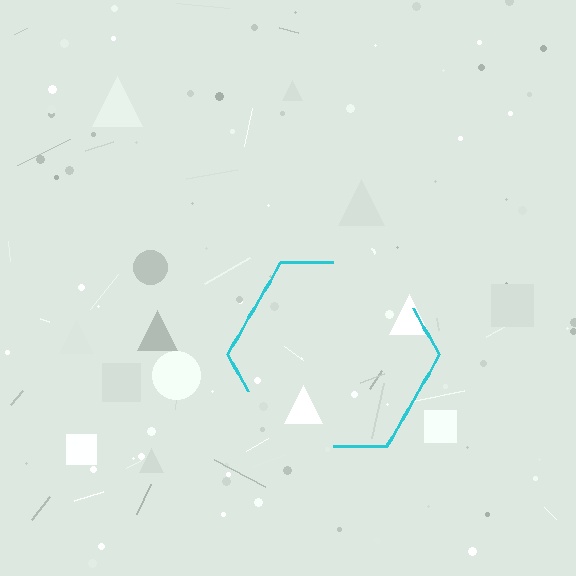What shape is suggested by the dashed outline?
The dashed outline suggests a hexagon.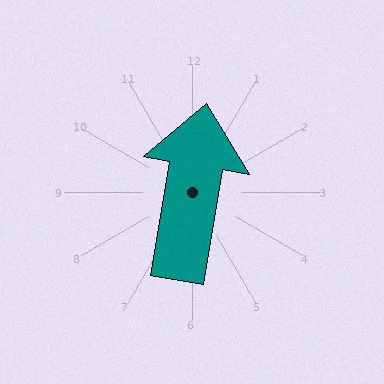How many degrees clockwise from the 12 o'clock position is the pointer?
Approximately 9 degrees.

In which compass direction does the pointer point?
North.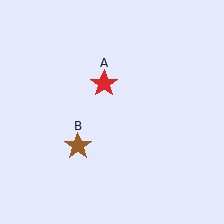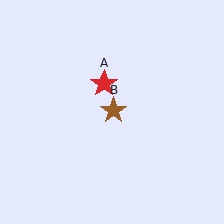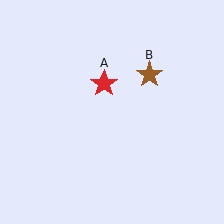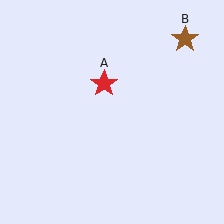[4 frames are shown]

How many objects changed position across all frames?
1 object changed position: brown star (object B).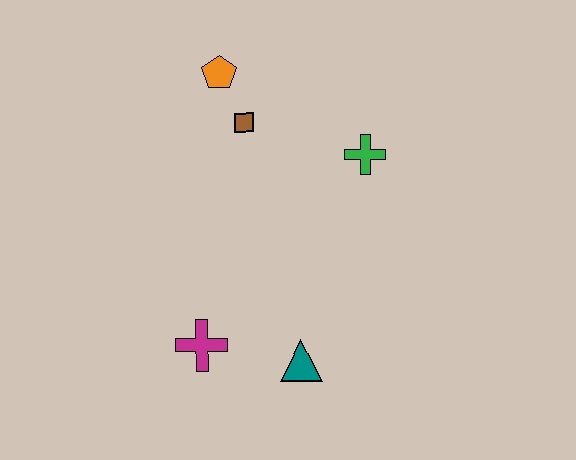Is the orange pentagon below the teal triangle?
No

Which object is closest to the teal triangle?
The magenta cross is closest to the teal triangle.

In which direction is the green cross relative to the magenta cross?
The green cross is above the magenta cross.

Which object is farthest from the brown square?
The teal triangle is farthest from the brown square.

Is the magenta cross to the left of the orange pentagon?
Yes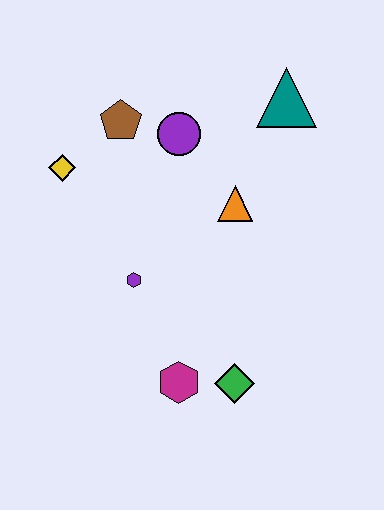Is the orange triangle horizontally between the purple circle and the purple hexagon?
No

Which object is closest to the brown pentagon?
The purple circle is closest to the brown pentagon.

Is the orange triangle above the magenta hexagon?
Yes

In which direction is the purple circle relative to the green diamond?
The purple circle is above the green diamond.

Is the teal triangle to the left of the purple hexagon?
No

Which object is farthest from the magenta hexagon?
The teal triangle is farthest from the magenta hexagon.